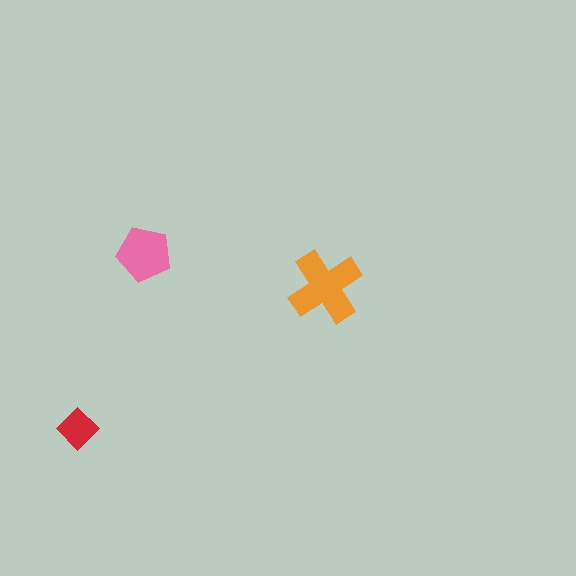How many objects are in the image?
There are 3 objects in the image.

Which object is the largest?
The orange cross.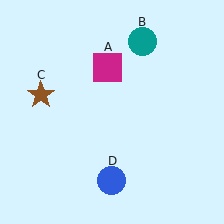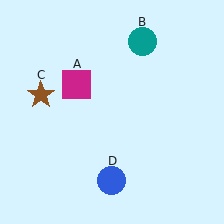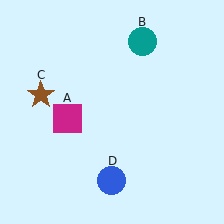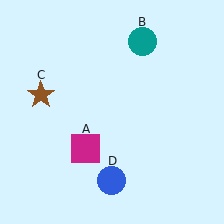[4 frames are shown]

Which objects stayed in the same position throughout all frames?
Teal circle (object B) and brown star (object C) and blue circle (object D) remained stationary.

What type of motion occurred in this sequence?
The magenta square (object A) rotated counterclockwise around the center of the scene.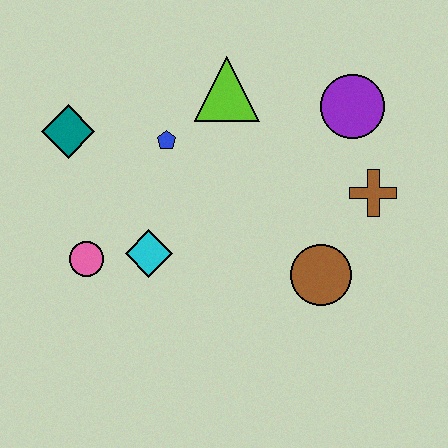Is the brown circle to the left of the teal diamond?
No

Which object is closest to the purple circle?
The brown cross is closest to the purple circle.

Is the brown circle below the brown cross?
Yes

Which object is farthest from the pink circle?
The purple circle is farthest from the pink circle.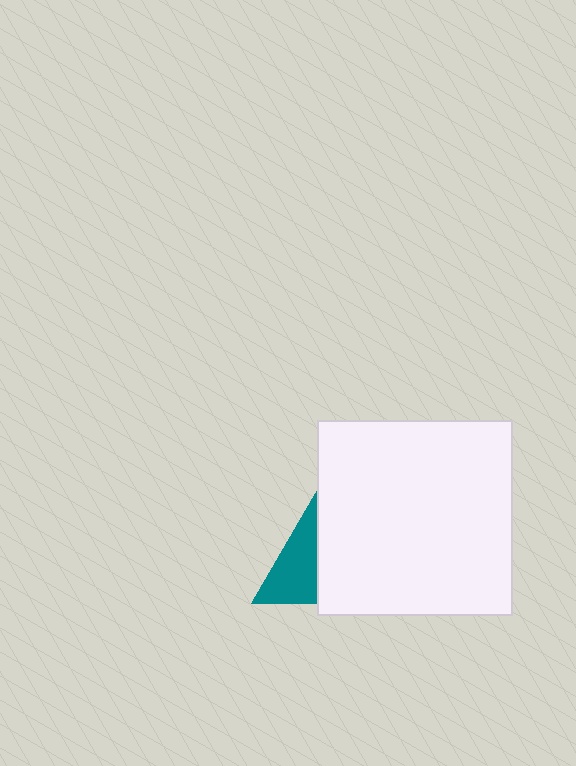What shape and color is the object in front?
The object in front is a white square.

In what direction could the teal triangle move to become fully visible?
The teal triangle could move left. That would shift it out from behind the white square entirely.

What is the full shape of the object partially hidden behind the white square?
The partially hidden object is a teal triangle.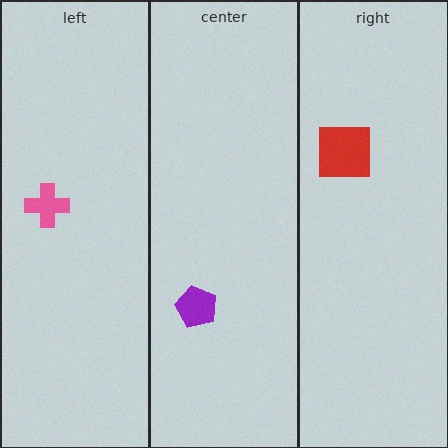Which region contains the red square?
The right region.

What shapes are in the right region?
The red square.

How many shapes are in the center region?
1.